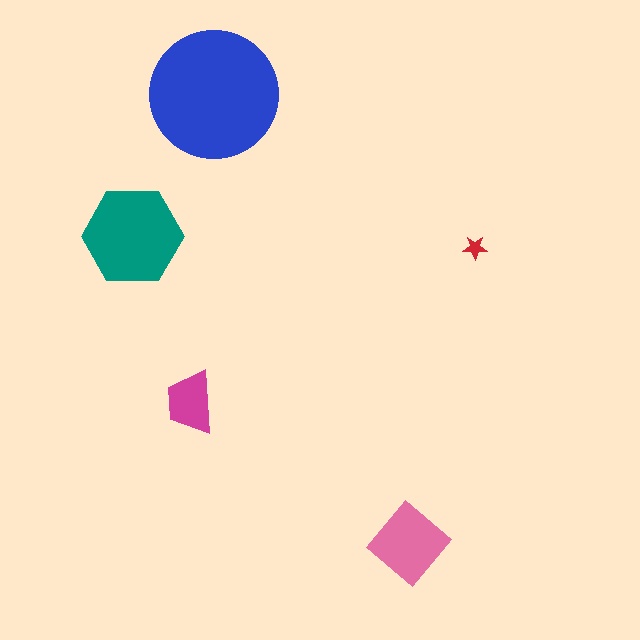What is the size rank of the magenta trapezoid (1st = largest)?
4th.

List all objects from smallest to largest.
The red star, the magenta trapezoid, the pink diamond, the teal hexagon, the blue circle.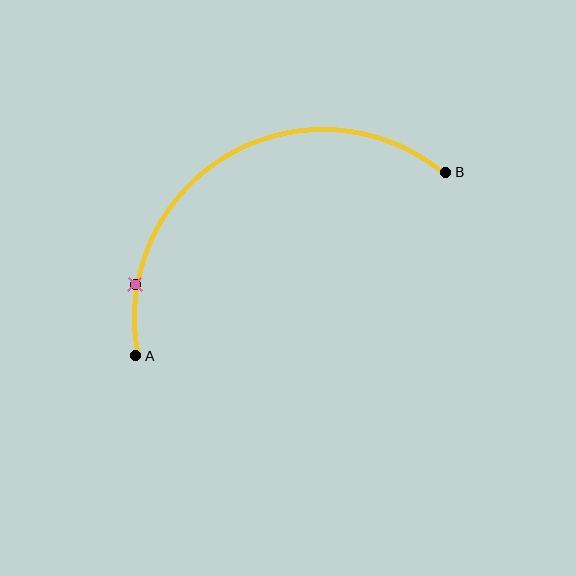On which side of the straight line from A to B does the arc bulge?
The arc bulges above the straight line connecting A and B.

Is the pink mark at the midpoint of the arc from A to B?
No. The pink mark lies on the arc but is closer to endpoint A. The arc midpoint would be at the point on the curve equidistant along the arc from both A and B.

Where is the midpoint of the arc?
The arc midpoint is the point on the curve farthest from the straight line joining A and B. It sits above that line.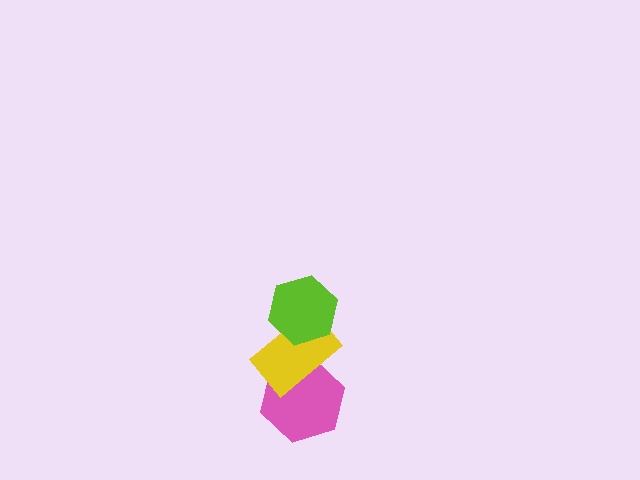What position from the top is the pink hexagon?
The pink hexagon is 3rd from the top.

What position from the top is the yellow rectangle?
The yellow rectangle is 2nd from the top.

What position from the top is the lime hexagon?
The lime hexagon is 1st from the top.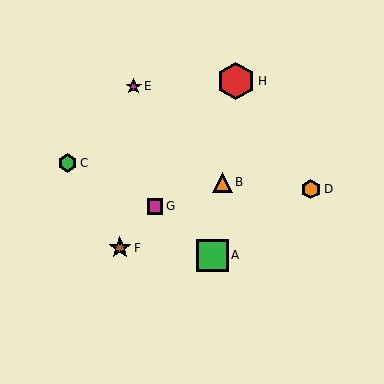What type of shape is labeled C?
Shape C is a green hexagon.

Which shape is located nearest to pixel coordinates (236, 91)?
The red hexagon (labeled H) at (236, 81) is nearest to that location.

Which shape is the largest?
The red hexagon (labeled H) is the largest.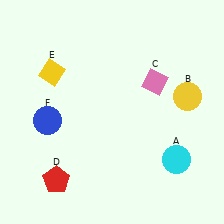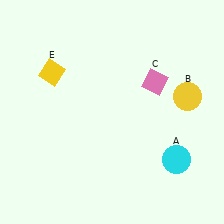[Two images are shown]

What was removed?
The red pentagon (D), the blue circle (F) were removed in Image 2.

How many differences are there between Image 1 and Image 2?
There are 2 differences between the two images.